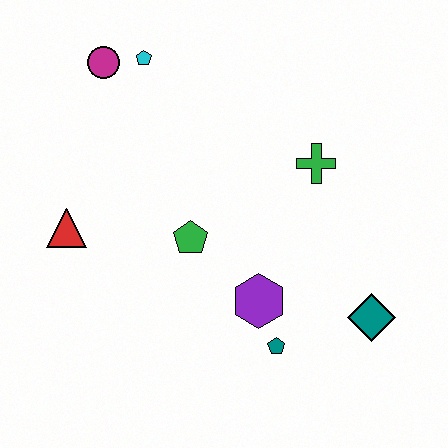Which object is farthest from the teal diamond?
The magenta circle is farthest from the teal diamond.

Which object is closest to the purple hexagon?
The teal pentagon is closest to the purple hexagon.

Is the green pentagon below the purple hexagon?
No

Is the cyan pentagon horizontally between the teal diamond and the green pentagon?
No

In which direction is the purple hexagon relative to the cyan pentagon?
The purple hexagon is below the cyan pentagon.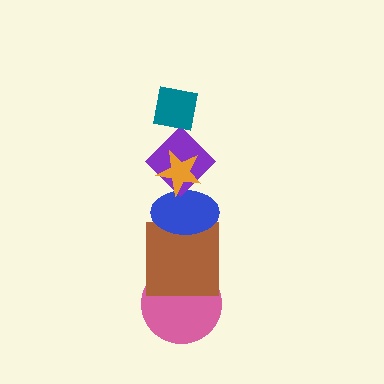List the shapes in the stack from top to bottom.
From top to bottom: the teal square, the orange star, the purple diamond, the blue ellipse, the brown square, the pink circle.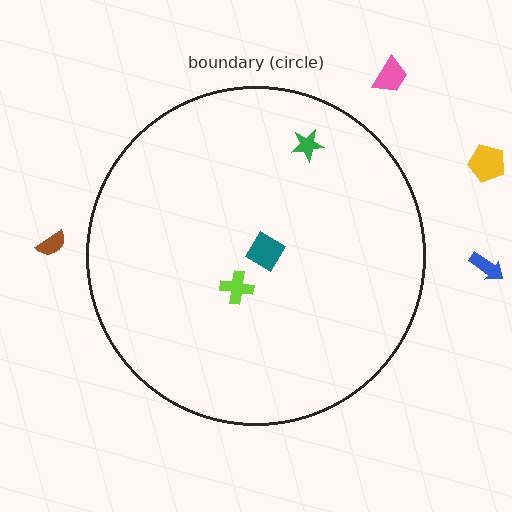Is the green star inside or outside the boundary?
Inside.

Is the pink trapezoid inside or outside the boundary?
Outside.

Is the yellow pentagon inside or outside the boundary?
Outside.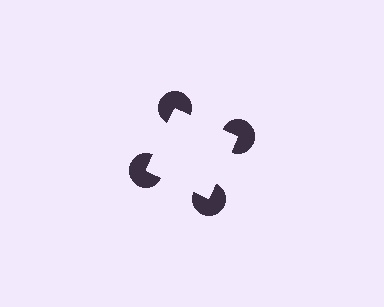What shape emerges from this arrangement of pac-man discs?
An illusory square — its edges are inferred from the aligned wedge cuts in the pac-man discs, not physically drawn.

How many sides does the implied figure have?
4 sides.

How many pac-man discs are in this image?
There are 4 — one at each vertex of the illusory square.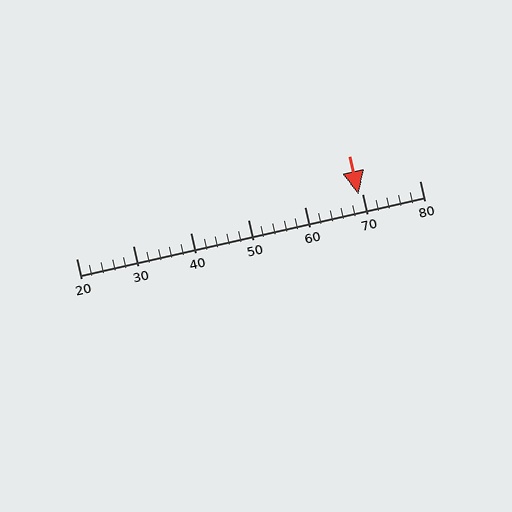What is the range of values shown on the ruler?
The ruler shows values from 20 to 80.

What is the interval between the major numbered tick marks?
The major tick marks are spaced 10 units apart.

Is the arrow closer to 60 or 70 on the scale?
The arrow is closer to 70.